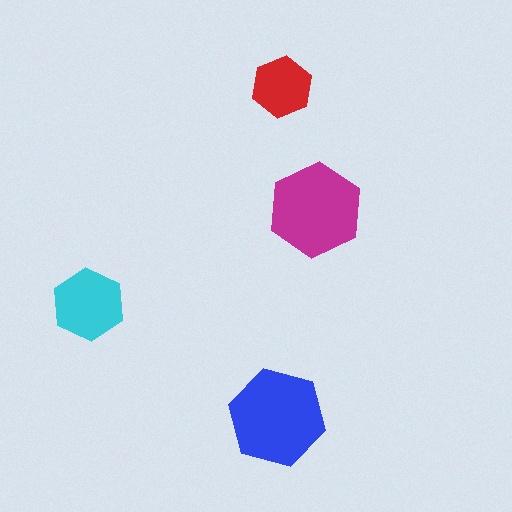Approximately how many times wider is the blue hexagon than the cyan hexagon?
About 1.5 times wider.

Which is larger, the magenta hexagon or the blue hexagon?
The blue one.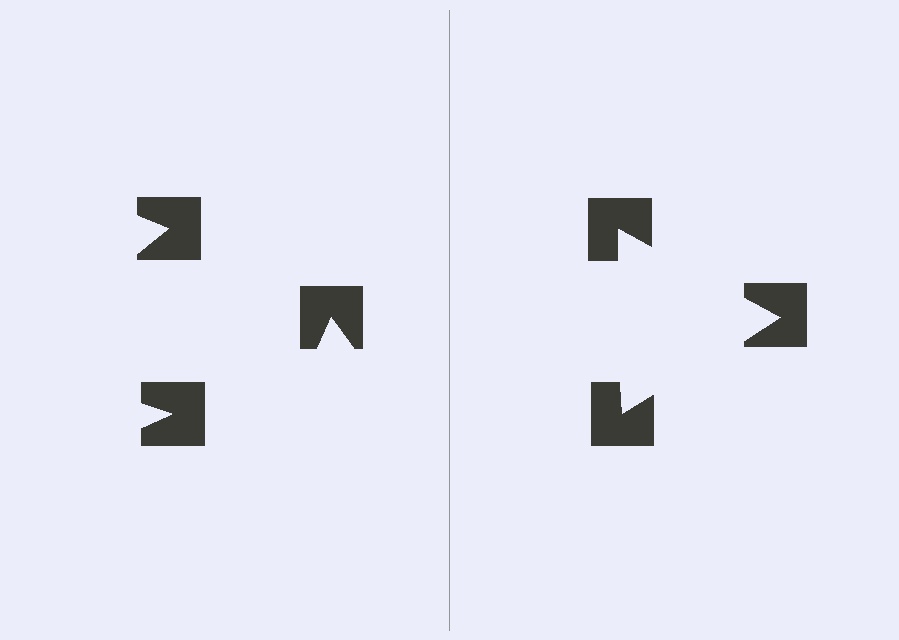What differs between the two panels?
The notched squares are positioned identically on both sides; only the wedge orientations differ. On the right they align to a triangle; on the left they are misaligned.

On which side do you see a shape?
An illusory triangle appears on the right side. On the left side the wedge cuts are rotated, so no coherent shape forms.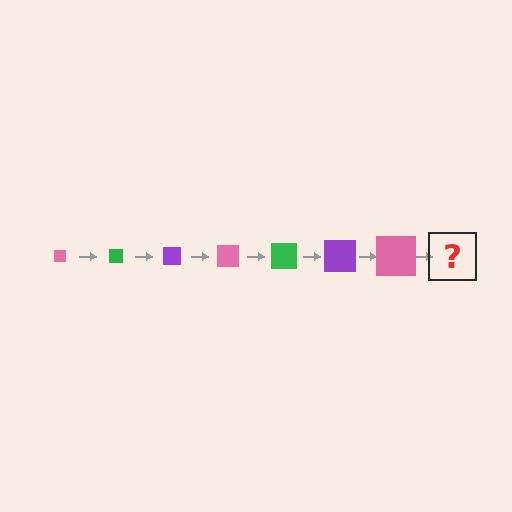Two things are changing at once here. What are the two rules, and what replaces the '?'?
The two rules are that the square grows larger each step and the color cycles through pink, green, and purple. The '?' should be a green square, larger than the previous one.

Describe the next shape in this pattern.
It should be a green square, larger than the previous one.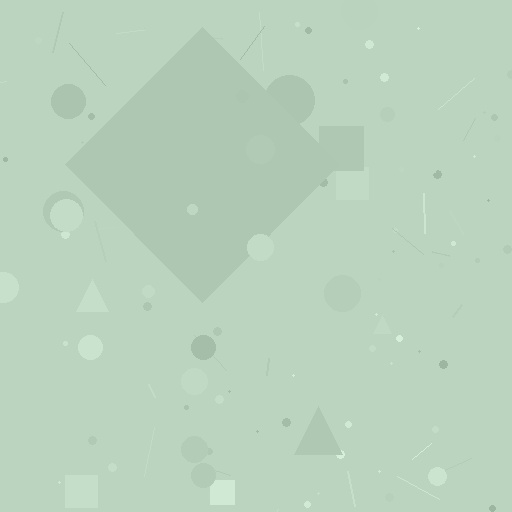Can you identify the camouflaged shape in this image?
The camouflaged shape is a diamond.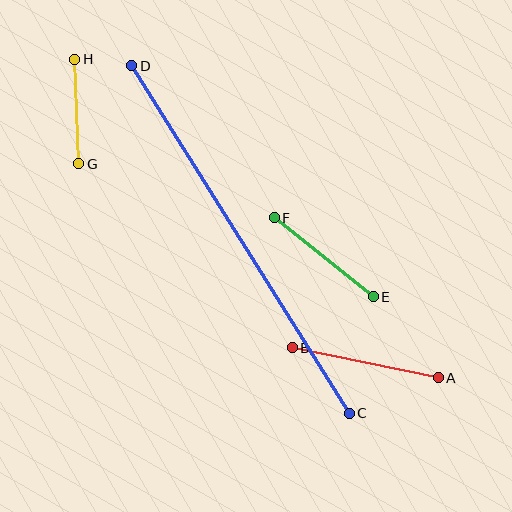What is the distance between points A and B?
The distance is approximately 149 pixels.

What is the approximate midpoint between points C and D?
The midpoint is at approximately (241, 239) pixels.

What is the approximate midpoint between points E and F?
The midpoint is at approximately (324, 257) pixels.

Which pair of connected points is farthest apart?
Points C and D are farthest apart.